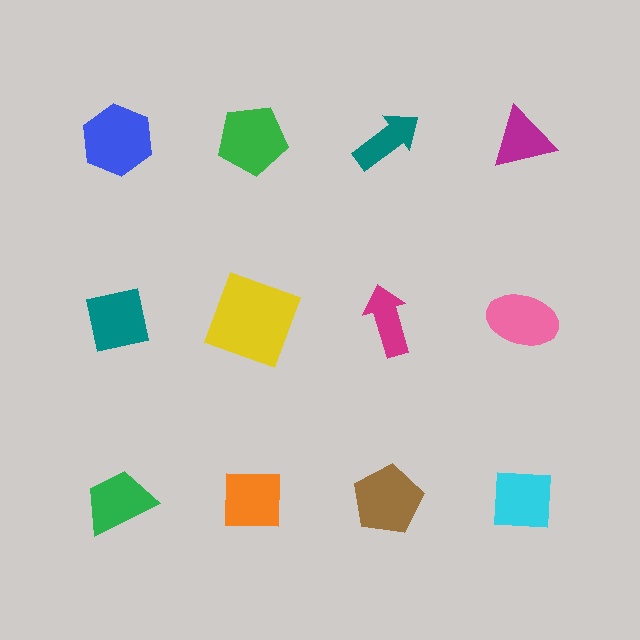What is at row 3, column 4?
A cyan square.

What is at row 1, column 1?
A blue hexagon.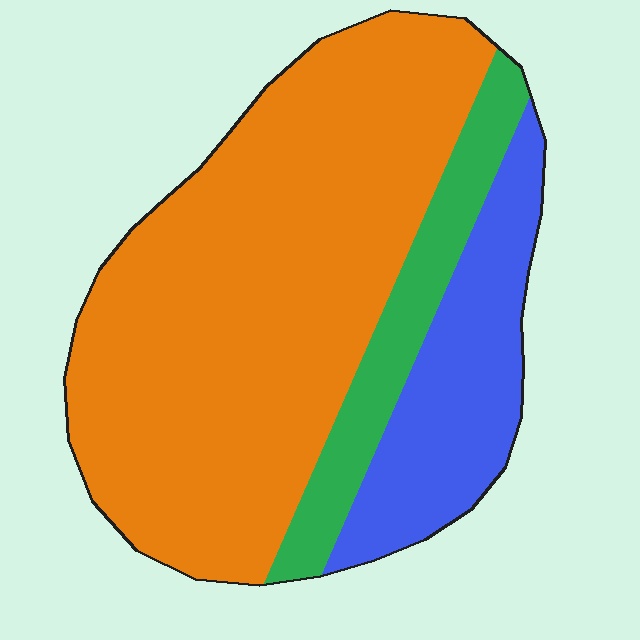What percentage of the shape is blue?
Blue covers about 20% of the shape.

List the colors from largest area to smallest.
From largest to smallest: orange, blue, green.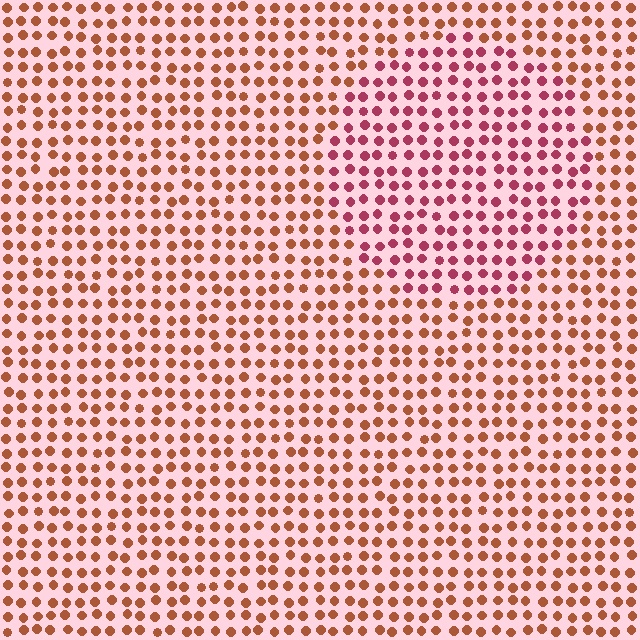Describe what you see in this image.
The image is filled with small brown elements in a uniform arrangement. A circle-shaped region is visible where the elements are tinted to a slightly different hue, forming a subtle color boundary.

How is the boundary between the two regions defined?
The boundary is defined purely by a slight shift in hue (about 37 degrees). Spacing, size, and orientation are identical on both sides.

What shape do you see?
I see a circle.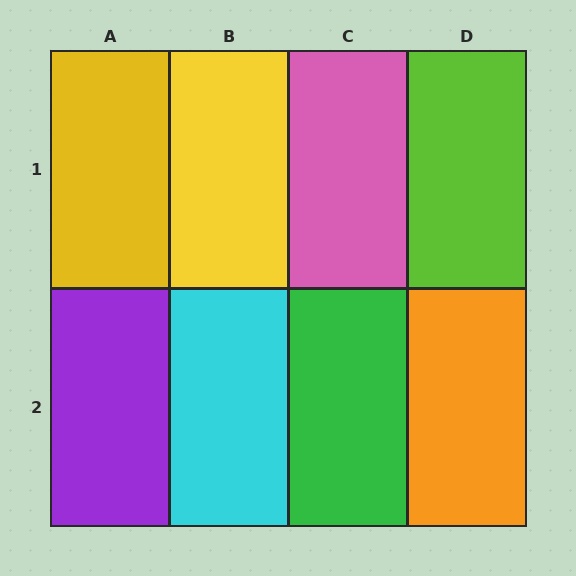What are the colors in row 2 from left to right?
Purple, cyan, green, orange.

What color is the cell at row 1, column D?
Lime.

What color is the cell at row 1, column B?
Yellow.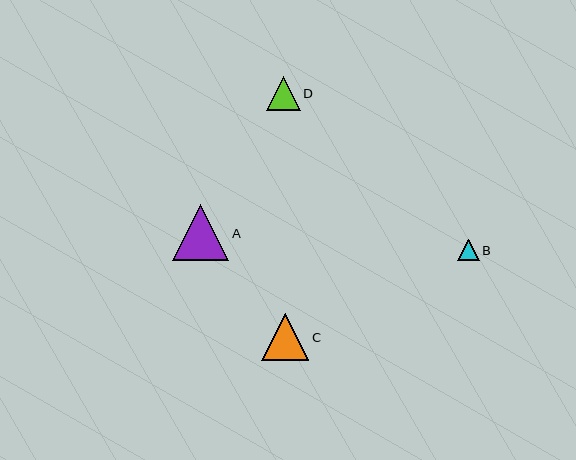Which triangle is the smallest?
Triangle B is the smallest with a size of approximately 22 pixels.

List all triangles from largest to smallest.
From largest to smallest: A, C, D, B.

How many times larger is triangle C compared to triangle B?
Triangle C is approximately 2.2 times the size of triangle B.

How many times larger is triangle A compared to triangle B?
Triangle A is approximately 2.6 times the size of triangle B.